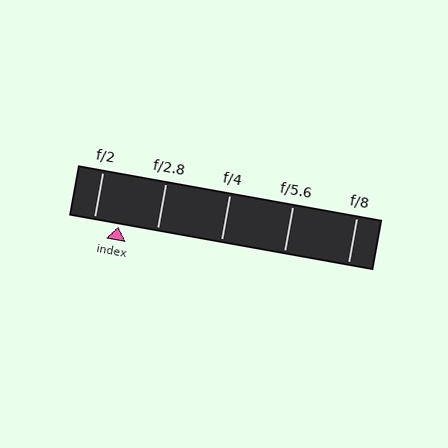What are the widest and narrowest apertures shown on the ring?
The widest aperture shown is f/2 and the narrowest is f/8.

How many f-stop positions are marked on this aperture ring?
There are 5 f-stop positions marked.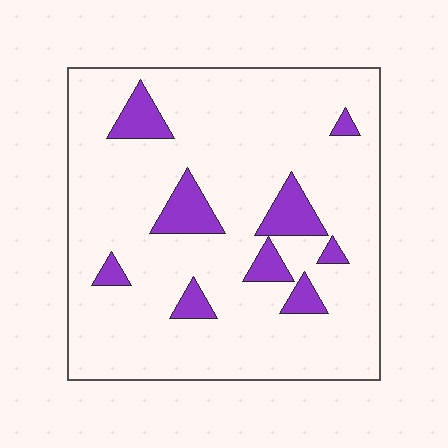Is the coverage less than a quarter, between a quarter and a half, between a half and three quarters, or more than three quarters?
Less than a quarter.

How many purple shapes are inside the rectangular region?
9.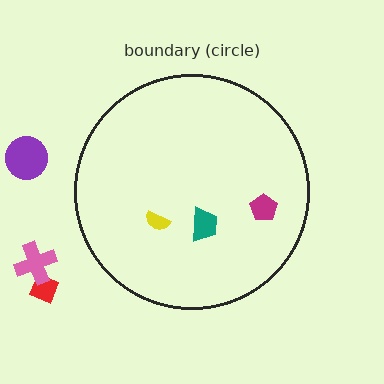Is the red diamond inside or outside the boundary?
Outside.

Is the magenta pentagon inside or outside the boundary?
Inside.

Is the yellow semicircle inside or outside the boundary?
Inside.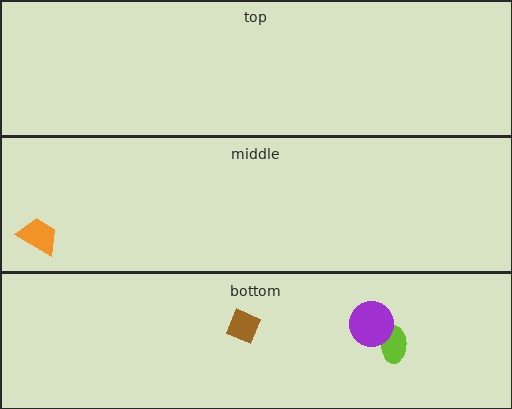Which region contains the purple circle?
The bottom region.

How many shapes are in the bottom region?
3.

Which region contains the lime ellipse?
The bottom region.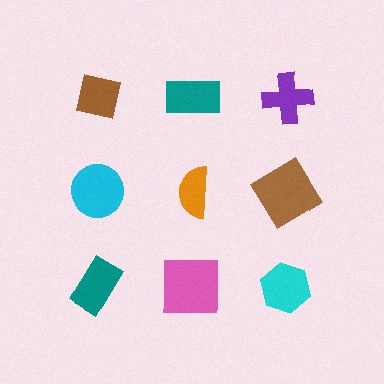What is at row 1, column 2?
A teal rectangle.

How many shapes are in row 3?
3 shapes.